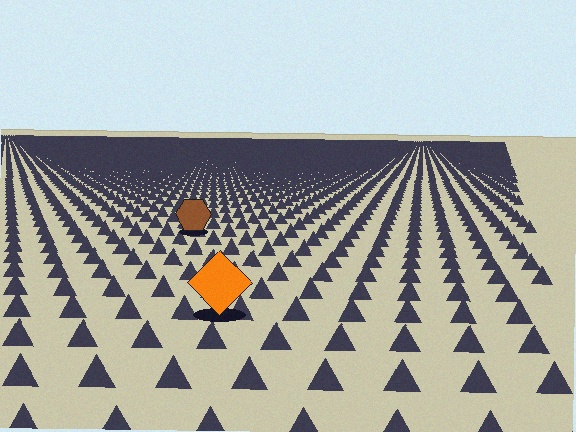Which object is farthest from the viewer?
The brown hexagon is farthest from the viewer. It appears smaller and the ground texture around it is denser.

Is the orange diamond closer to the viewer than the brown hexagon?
Yes. The orange diamond is closer — you can tell from the texture gradient: the ground texture is coarser near it.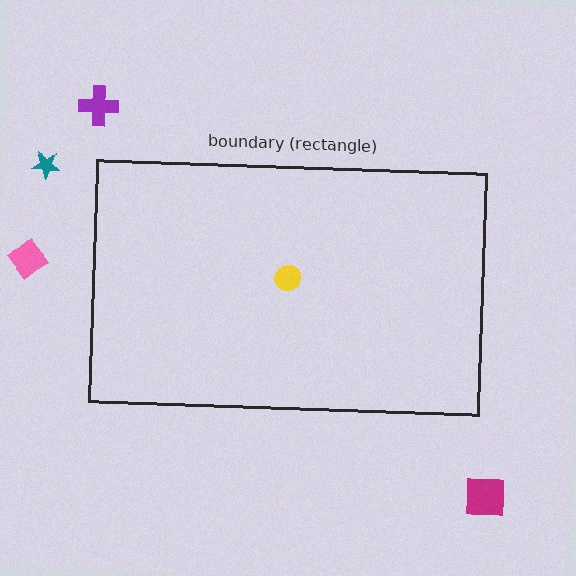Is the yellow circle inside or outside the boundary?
Inside.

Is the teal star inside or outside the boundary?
Outside.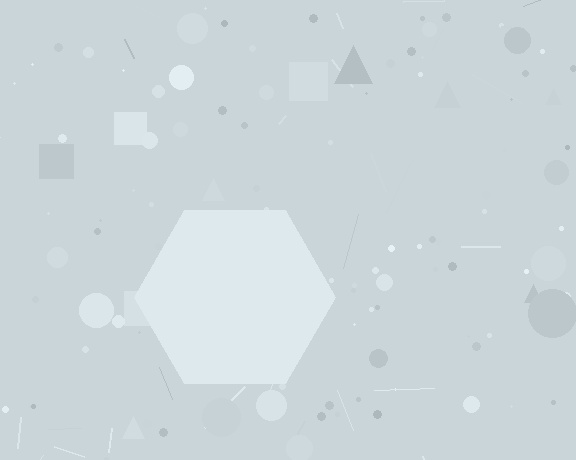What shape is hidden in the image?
A hexagon is hidden in the image.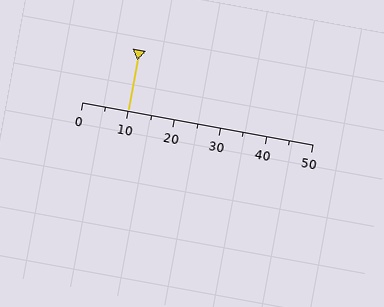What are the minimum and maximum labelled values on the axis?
The axis runs from 0 to 50.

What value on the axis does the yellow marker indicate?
The marker indicates approximately 10.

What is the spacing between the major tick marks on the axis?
The major ticks are spaced 10 apart.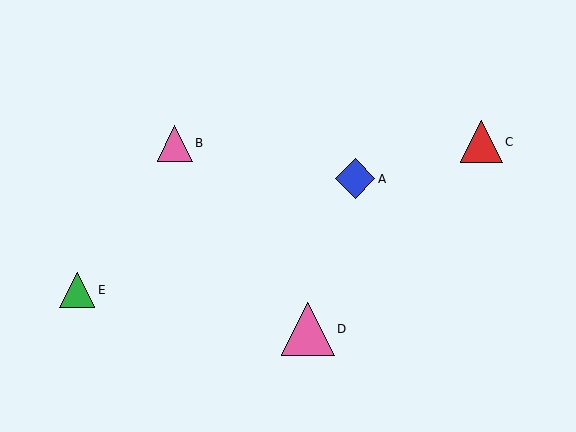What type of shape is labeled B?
Shape B is a pink triangle.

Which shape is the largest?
The pink triangle (labeled D) is the largest.